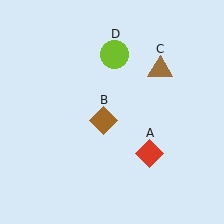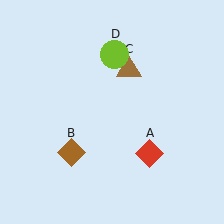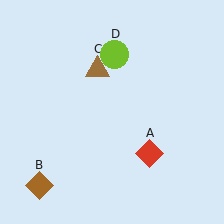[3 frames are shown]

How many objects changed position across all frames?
2 objects changed position: brown diamond (object B), brown triangle (object C).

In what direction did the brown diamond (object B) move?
The brown diamond (object B) moved down and to the left.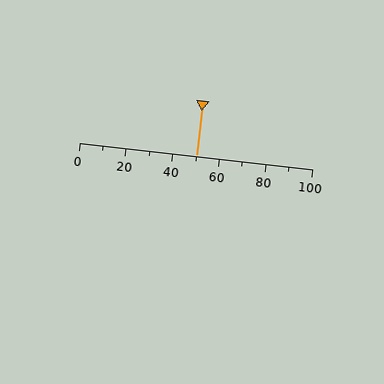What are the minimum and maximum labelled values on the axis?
The axis runs from 0 to 100.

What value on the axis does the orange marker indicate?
The marker indicates approximately 50.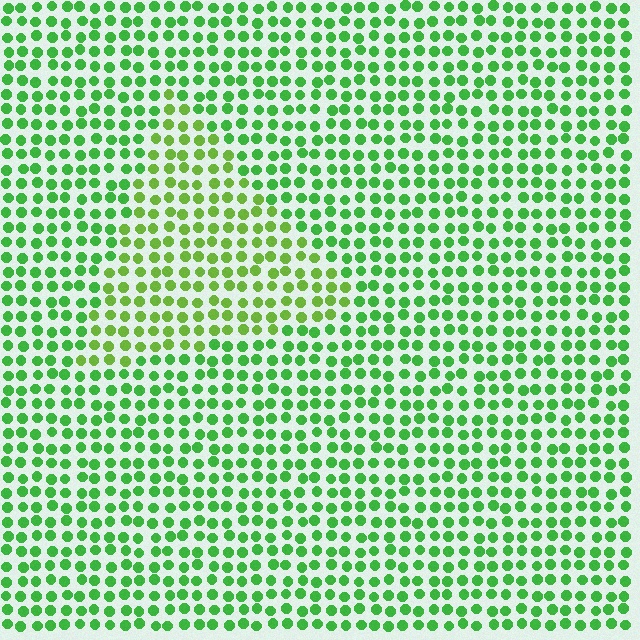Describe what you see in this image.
The image is filled with small green elements in a uniform arrangement. A triangle-shaped region is visible where the elements are tinted to a slightly different hue, forming a subtle color boundary.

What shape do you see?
I see a triangle.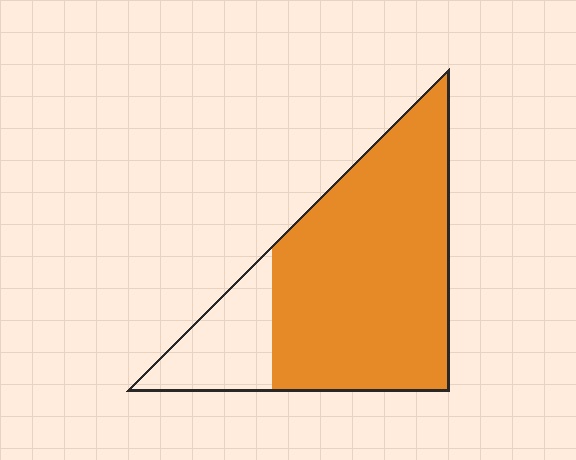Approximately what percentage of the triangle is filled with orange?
Approximately 80%.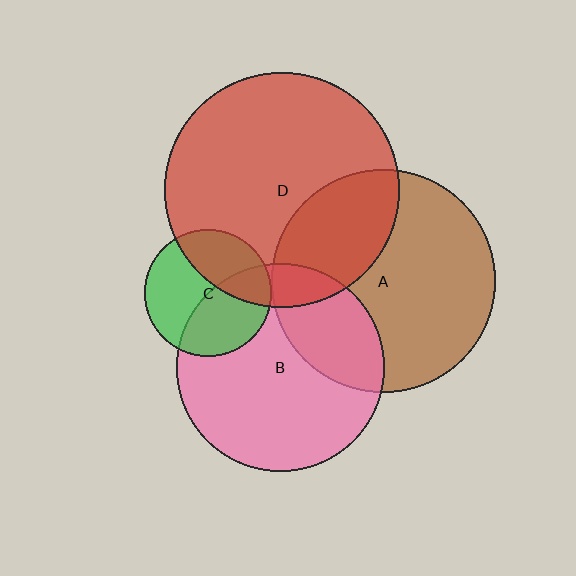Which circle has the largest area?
Circle D (red).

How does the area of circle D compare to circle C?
Approximately 3.4 times.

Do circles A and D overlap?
Yes.